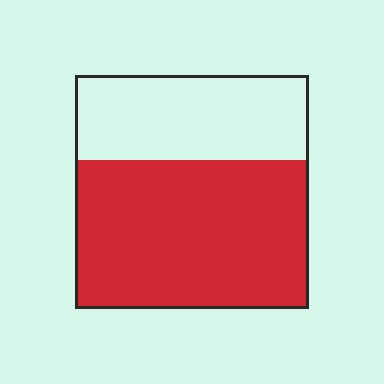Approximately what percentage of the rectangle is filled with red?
Approximately 65%.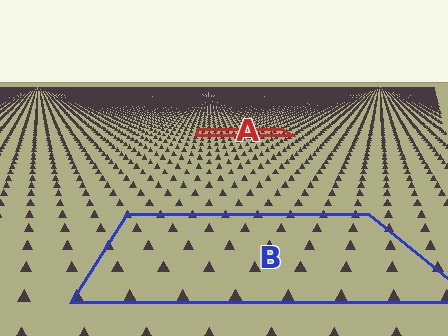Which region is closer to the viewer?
Region B is closer. The texture elements there are larger and more spread out.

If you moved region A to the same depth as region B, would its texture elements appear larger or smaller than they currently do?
They would appear larger. At a closer depth, the same texture elements are projected at a bigger on-screen size.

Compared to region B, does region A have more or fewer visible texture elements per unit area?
Region A has more texture elements per unit area — they are packed more densely because it is farther away.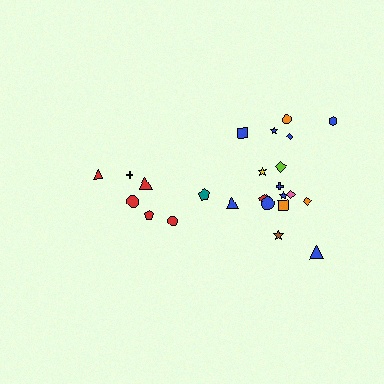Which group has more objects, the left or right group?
The right group.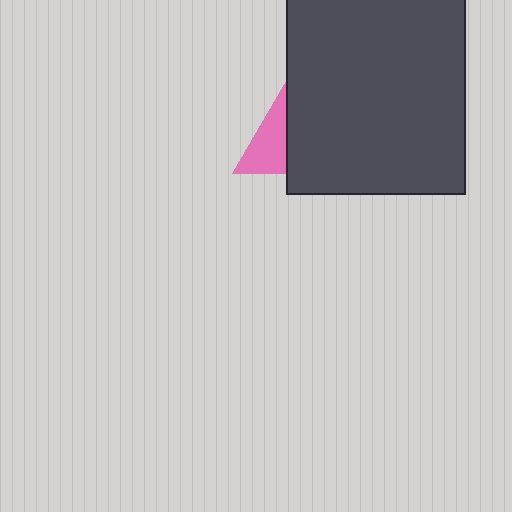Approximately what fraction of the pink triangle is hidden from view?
Roughly 67% of the pink triangle is hidden behind the dark gray rectangle.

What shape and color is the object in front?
The object in front is a dark gray rectangle.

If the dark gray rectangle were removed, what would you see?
You would see the complete pink triangle.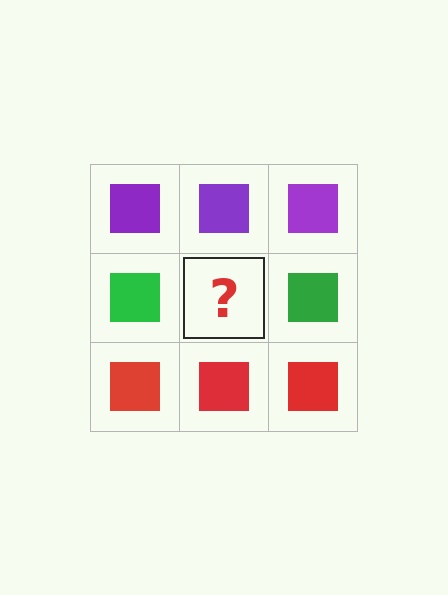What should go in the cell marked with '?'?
The missing cell should contain a green square.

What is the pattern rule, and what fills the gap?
The rule is that each row has a consistent color. The gap should be filled with a green square.